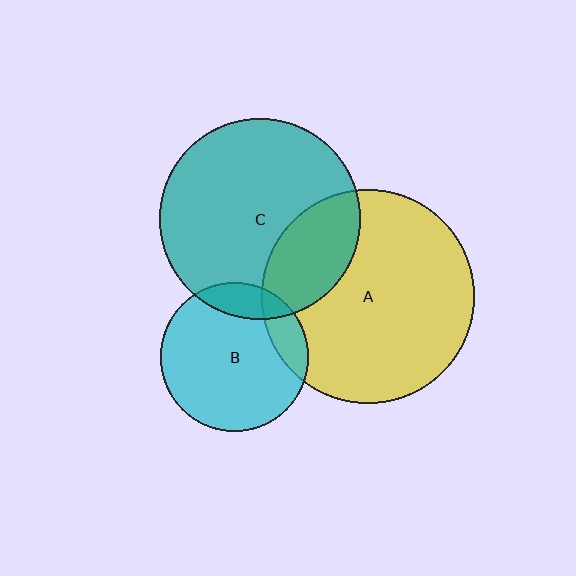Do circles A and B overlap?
Yes.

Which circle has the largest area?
Circle A (yellow).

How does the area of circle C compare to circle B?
Approximately 1.8 times.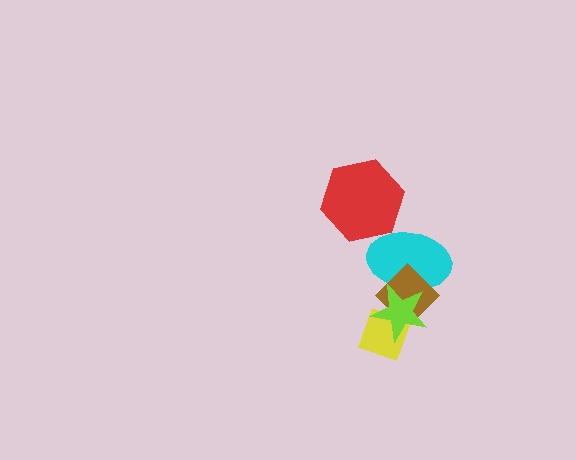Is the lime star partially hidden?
No, no other shape covers it.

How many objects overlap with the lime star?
3 objects overlap with the lime star.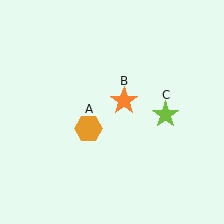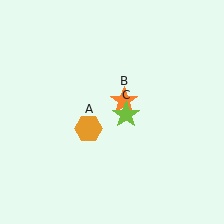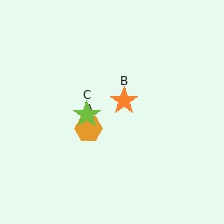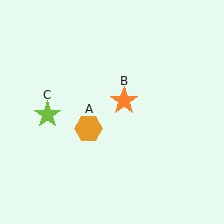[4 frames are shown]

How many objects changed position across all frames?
1 object changed position: lime star (object C).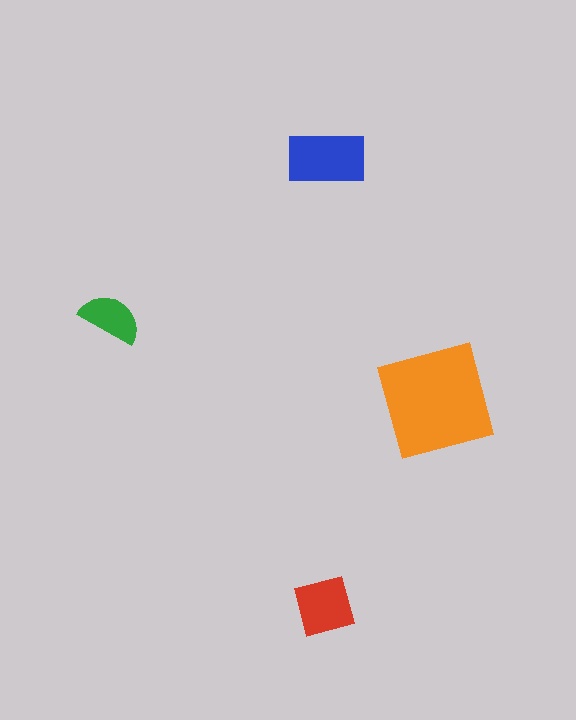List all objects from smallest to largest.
The green semicircle, the red square, the blue rectangle, the orange square.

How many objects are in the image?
There are 4 objects in the image.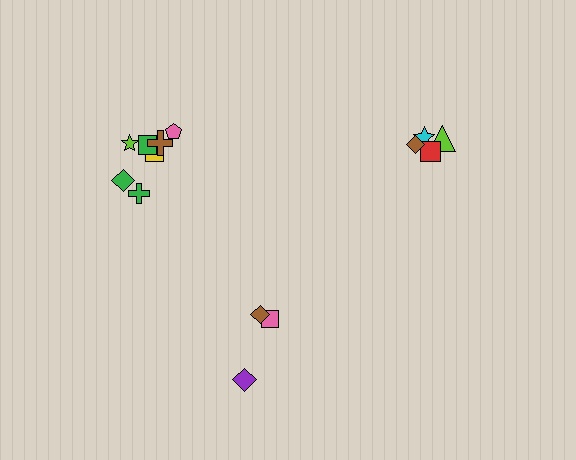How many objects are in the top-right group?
There are 4 objects.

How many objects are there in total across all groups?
There are 14 objects.